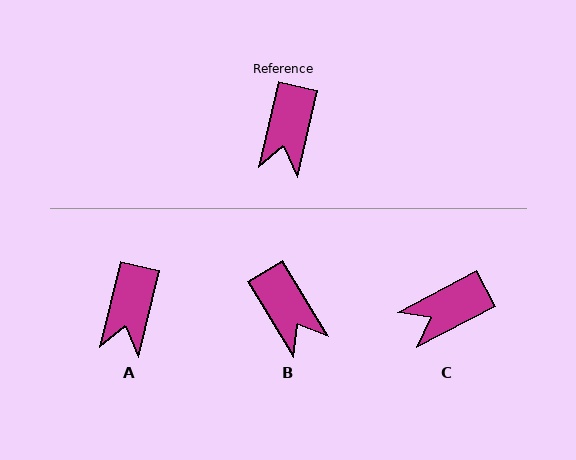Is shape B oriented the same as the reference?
No, it is off by about 45 degrees.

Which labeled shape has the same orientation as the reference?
A.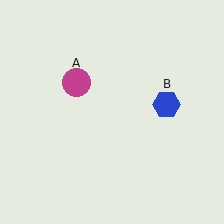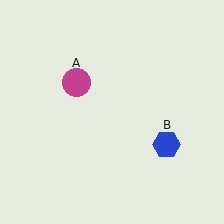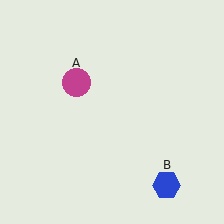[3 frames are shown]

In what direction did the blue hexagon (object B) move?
The blue hexagon (object B) moved down.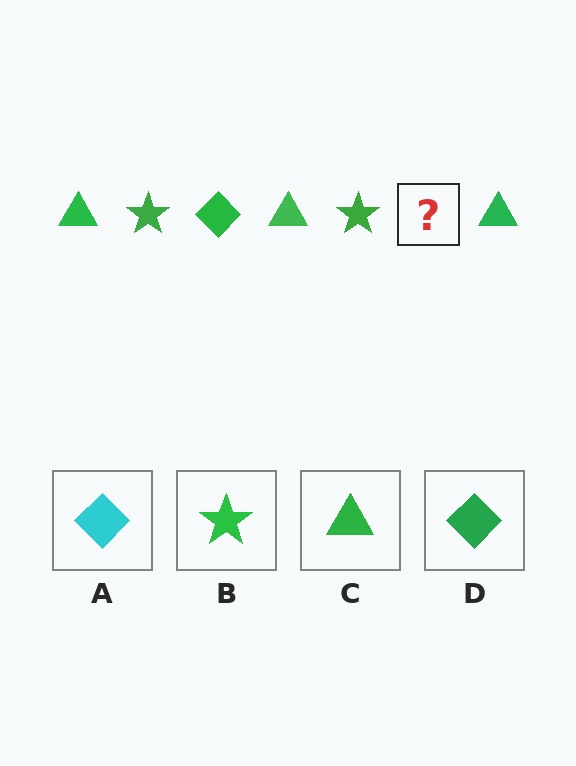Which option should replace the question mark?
Option D.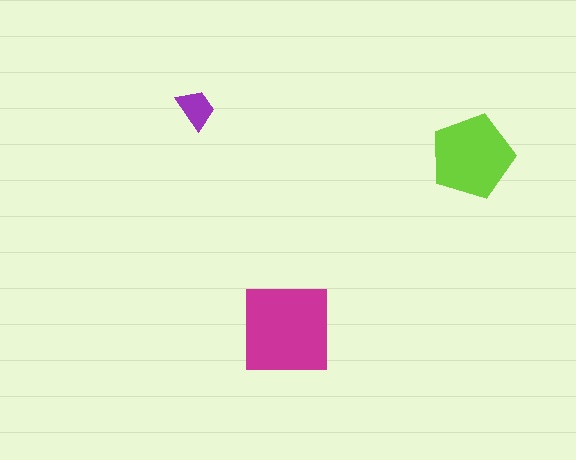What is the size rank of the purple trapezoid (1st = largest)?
3rd.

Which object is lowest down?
The magenta square is bottommost.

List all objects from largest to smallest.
The magenta square, the lime pentagon, the purple trapezoid.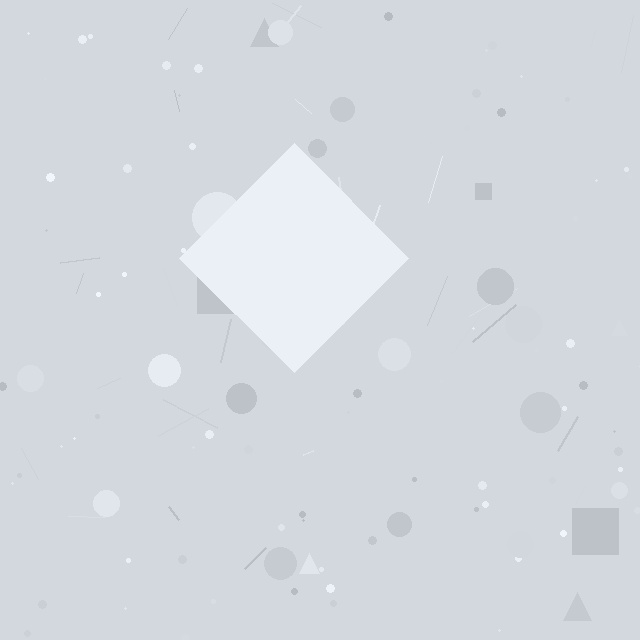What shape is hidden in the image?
A diamond is hidden in the image.